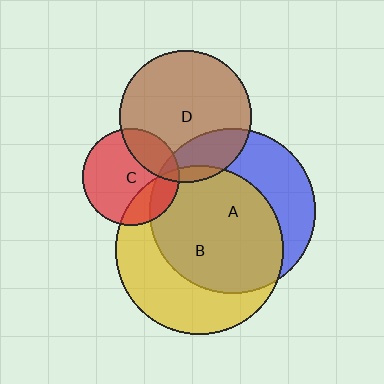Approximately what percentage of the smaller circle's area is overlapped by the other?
Approximately 25%.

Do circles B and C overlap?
Yes.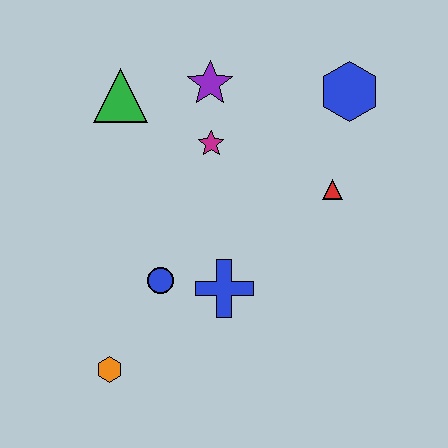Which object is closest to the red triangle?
The blue hexagon is closest to the red triangle.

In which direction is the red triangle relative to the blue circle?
The red triangle is to the right of the blue circle.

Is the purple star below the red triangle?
No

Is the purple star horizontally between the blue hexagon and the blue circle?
Yes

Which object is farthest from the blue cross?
The blue hexagon is farthest from the blue cross.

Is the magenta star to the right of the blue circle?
Yes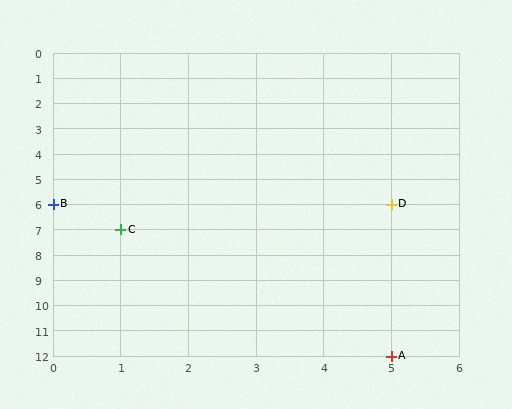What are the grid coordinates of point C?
Point C is at grid coordinates (1, 7).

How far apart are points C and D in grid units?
Points C and D are 4 columns and 1 row apart (about 4.1 grid units diagonally).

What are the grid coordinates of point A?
Point A is at grid coordinates (5, 12).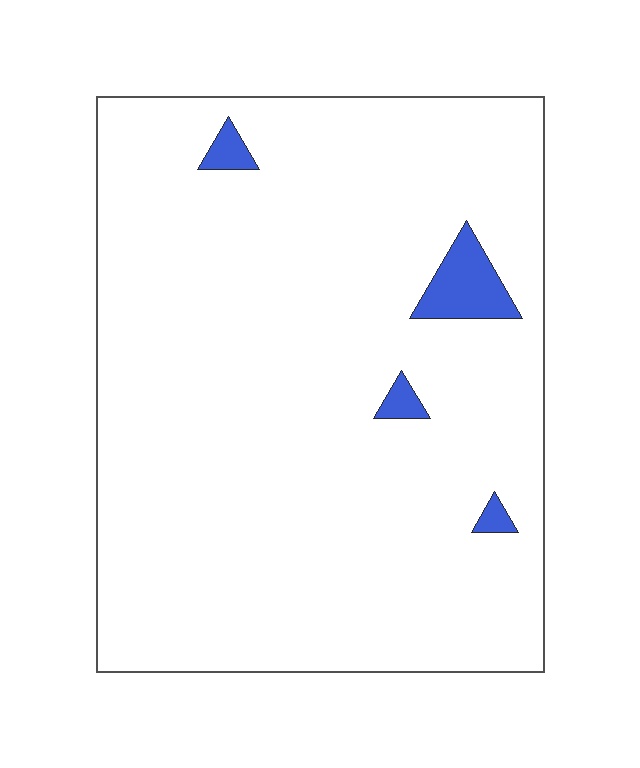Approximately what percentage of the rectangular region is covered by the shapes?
Approximately 5%.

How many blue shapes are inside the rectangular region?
4.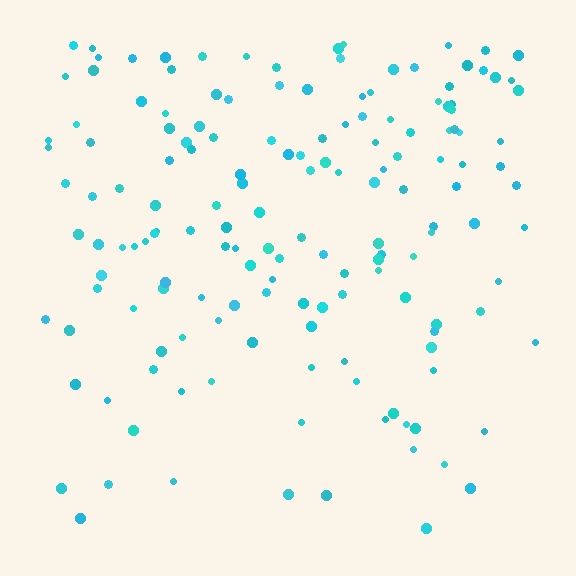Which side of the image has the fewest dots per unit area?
The bottom.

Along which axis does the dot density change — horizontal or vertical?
Vertical.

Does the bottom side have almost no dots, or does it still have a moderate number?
Still a moderate number, just noticeably fewer than the top.